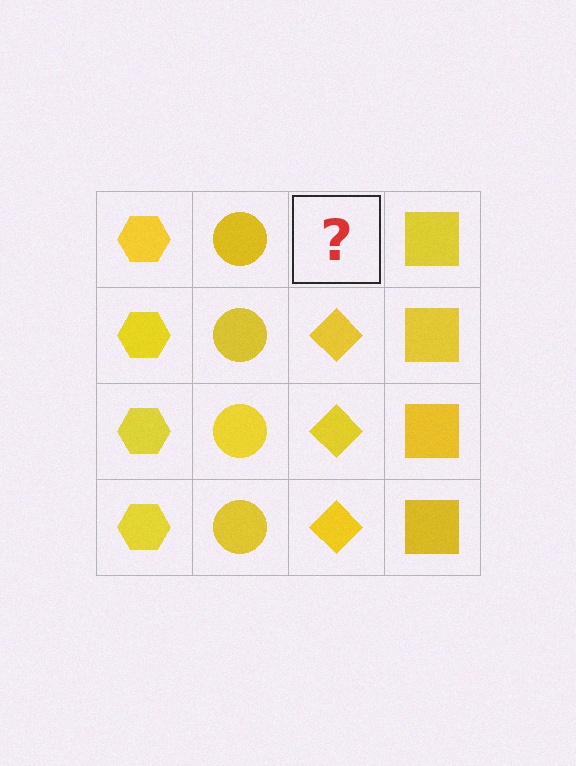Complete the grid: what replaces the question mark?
The question mark should be replaced with a yellow diamond.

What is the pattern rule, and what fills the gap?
The rule is that each column has a consistent shape. The gap should be filled with a yellow diamond.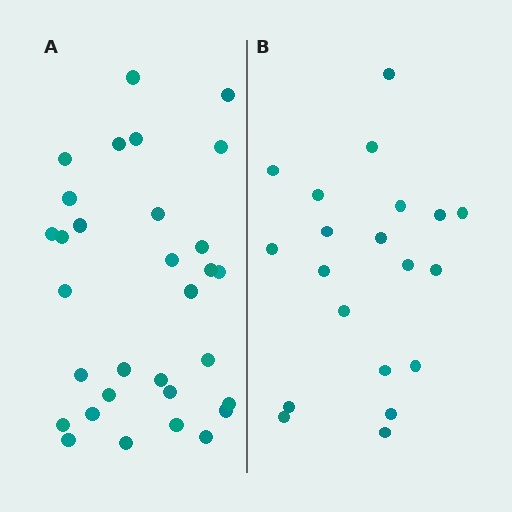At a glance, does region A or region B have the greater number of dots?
Region A (the left region) has more dots.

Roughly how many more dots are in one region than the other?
Region A has roughly 12 or so more dots than region B.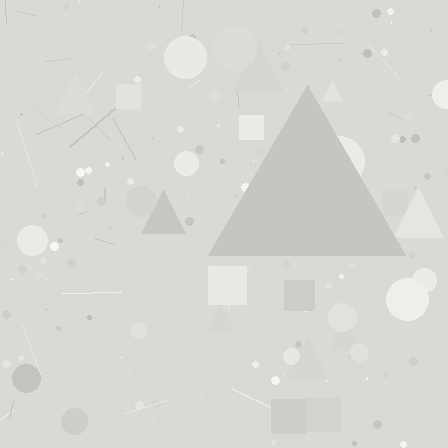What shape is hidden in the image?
A triangle is hidden in the image.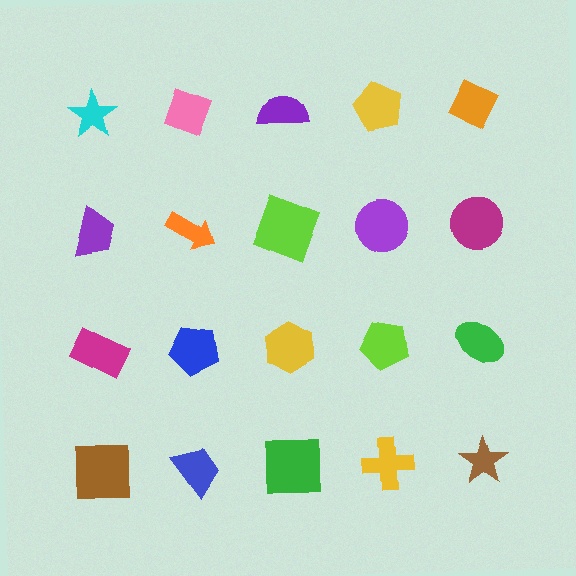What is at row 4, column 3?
A green square.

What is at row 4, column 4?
A yellow cross.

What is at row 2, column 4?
A purple circle.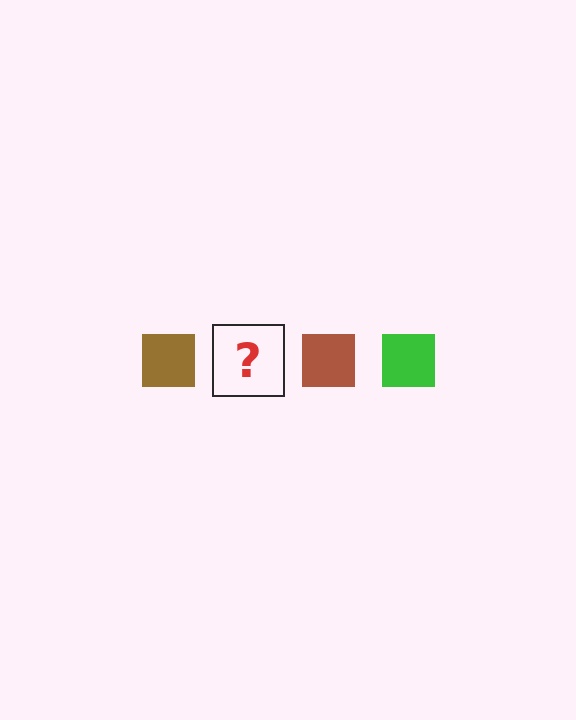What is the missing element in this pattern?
The missing element is a green square.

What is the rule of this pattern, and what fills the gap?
The rule is that the pattern cycles through brown, green squares. The gap should be filled with a green square.